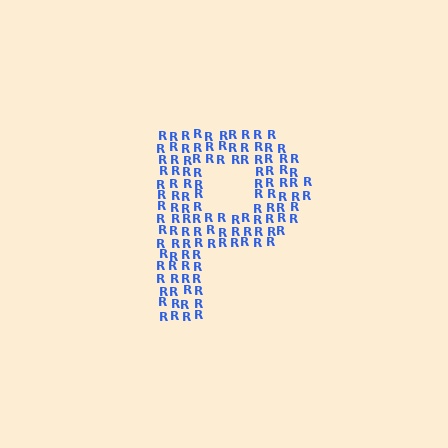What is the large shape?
The large shape is the letter P.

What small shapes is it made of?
It is made of small letter R's.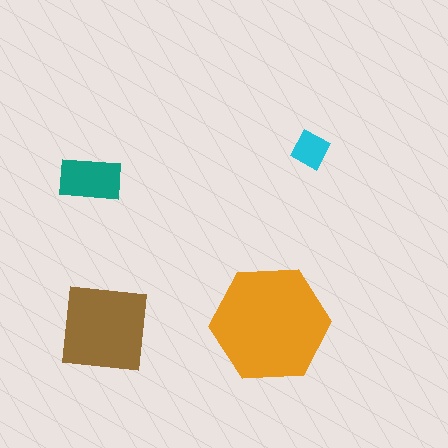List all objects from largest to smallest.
The orange hexagon, the brown square, the teal rectangle, the cyan diamond.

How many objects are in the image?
There are 4 objects in the image.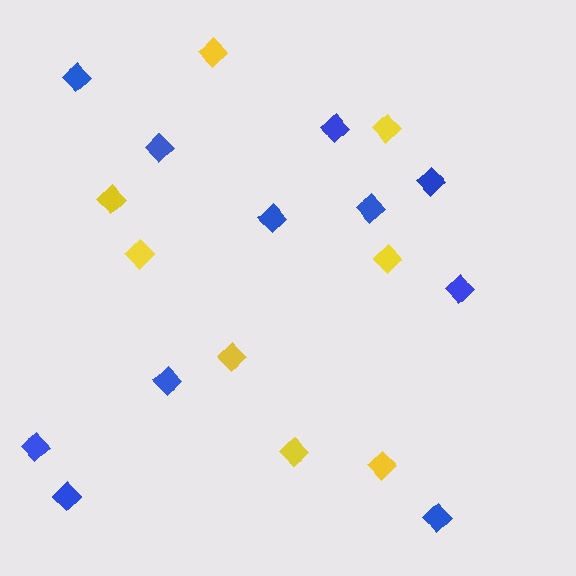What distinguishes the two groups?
There are 2 groups: one group of yellow diamonds (8) and one group of blue diamonds (11).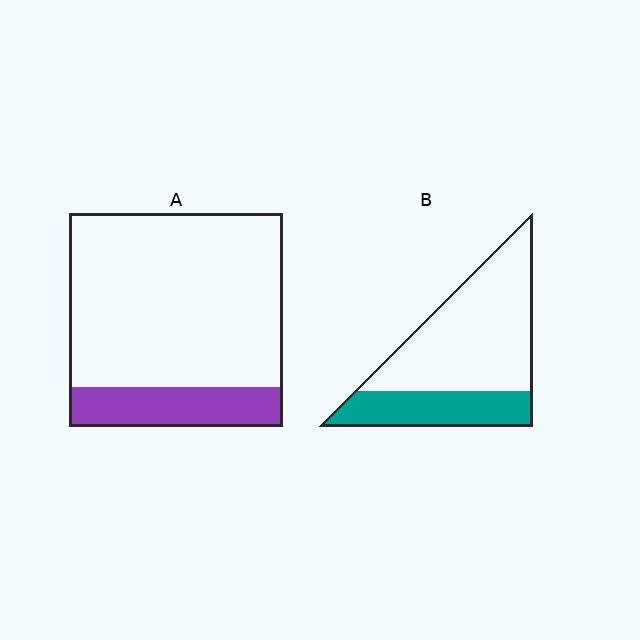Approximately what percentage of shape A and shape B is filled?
A is approximately 20% and B is approximately 30%.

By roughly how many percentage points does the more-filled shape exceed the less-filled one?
By roughly 10 percentage points (B over A).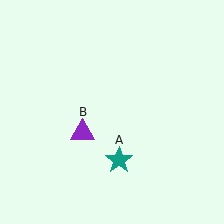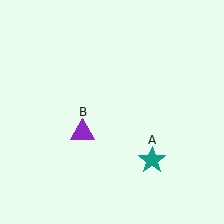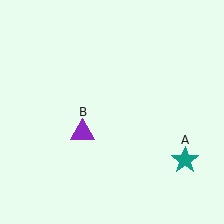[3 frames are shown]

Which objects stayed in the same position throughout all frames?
Purple triangle (object B) remained stationary.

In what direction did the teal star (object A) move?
The teal star (object A) moved right.